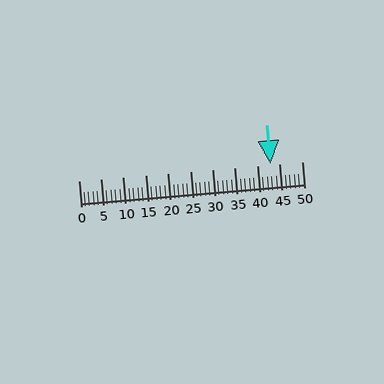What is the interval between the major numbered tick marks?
The major tick marks are spaced 5 units apart.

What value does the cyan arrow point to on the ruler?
The cyan arrow points to approximately 43.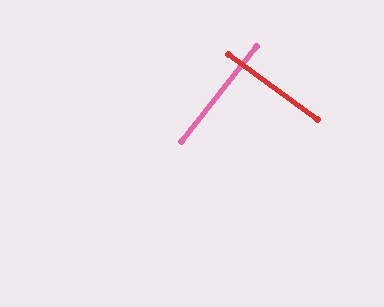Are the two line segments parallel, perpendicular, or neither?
Perpendicular — they meet at approximately 88°.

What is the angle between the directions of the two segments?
Approximately 88 degrees.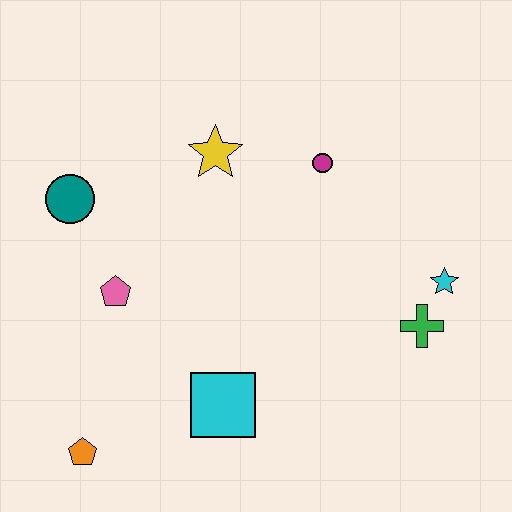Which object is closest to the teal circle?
The pink pentagon is closest to the teal circle.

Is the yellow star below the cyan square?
No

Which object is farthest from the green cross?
The teal circle is farthest from the green cross.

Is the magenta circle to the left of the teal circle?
No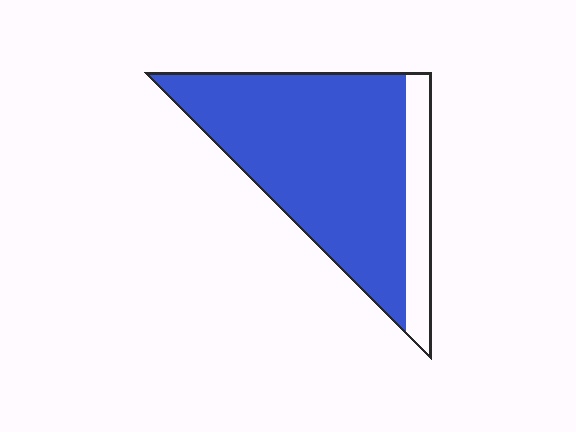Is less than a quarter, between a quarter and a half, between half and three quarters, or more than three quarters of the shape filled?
More than three quarters.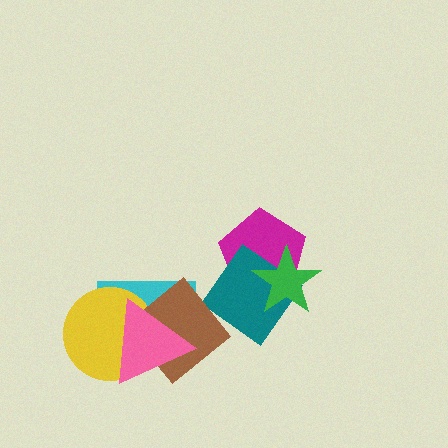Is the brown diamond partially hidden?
Yes, it is partially covered by another shape.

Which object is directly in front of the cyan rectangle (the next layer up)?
The yellow circle is directly in front of the cyan rectangle.